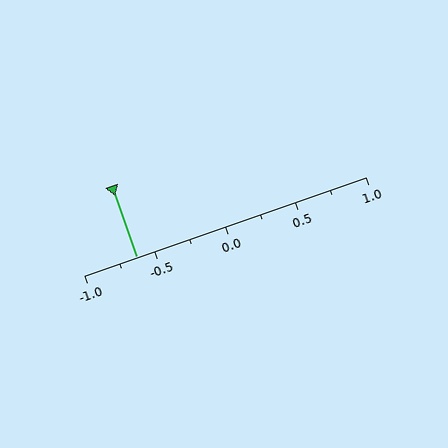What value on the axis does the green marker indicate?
The marker indicates approximately -0.62.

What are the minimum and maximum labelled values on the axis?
The axis runs from -1.0 to 1.0.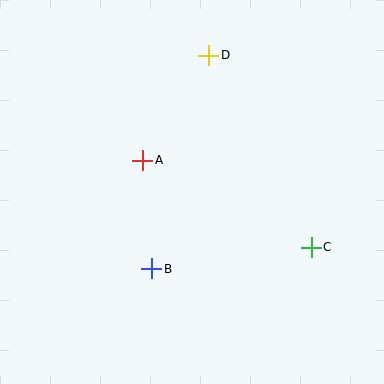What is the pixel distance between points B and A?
The distance between B and A is 109 pixels.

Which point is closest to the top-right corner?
Point D is closest to the top-right corner.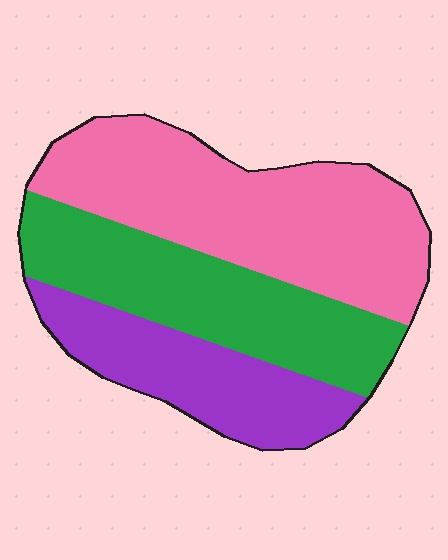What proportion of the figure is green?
Green covers about 30% of the figure.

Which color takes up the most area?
Pink, at roughly 45%.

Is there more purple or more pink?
Pink.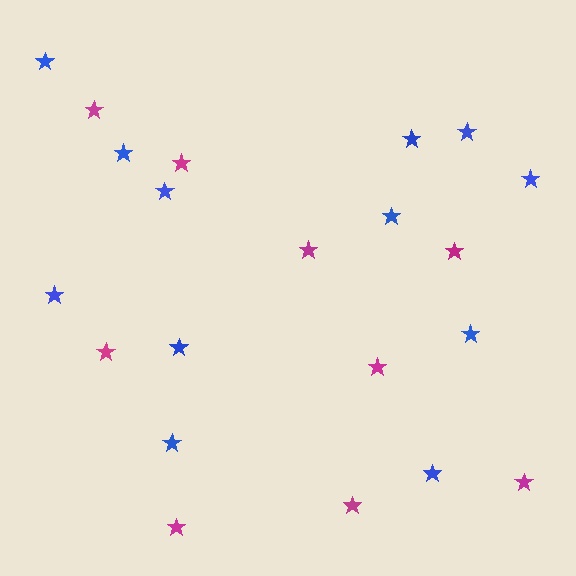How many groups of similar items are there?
There are 2 groups: one group of blue stars (12) and one group of magenta stars (9).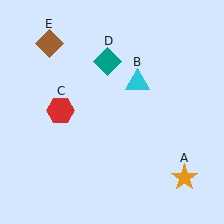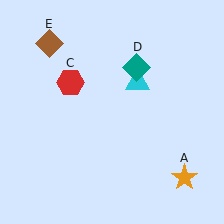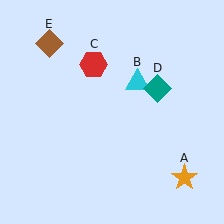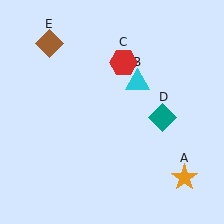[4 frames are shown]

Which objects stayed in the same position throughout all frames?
Orange star (object A) and cyan triangle (object B) and brown diamond (object E) remained stationary.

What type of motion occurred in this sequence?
The red hexagon (object C), teal diamond (object D) rotated clockwise around the center of the scene.